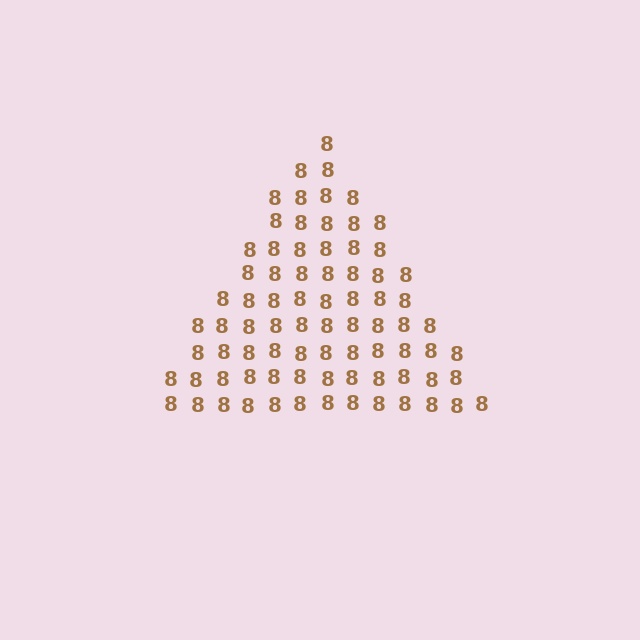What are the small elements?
The small elements are digit 8's.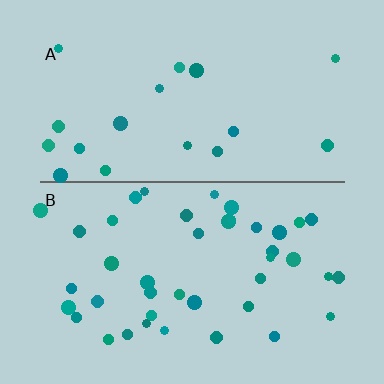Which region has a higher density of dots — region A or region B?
B (the bottom).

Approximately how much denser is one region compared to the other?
Approximately 2.2× — region B over region A.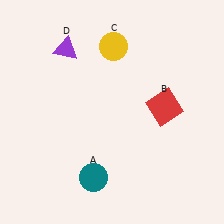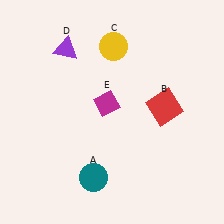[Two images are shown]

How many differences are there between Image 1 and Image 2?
There is 1 difference between the two images.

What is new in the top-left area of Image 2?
A magenta diamond (E) was added in the top-left area of Image 2.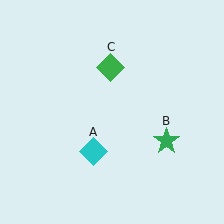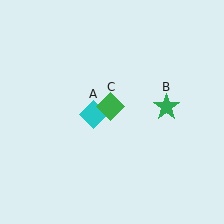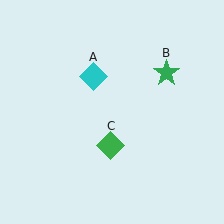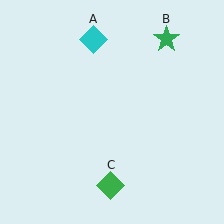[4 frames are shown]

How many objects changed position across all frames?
3 objects changed position: cyan diamond (object A), green star (object B), green diamond (object C).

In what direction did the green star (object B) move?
The green star (object B) moved up.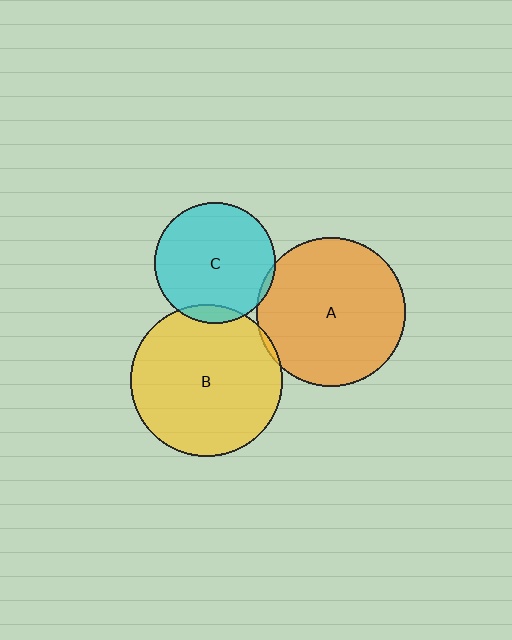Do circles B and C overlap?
Yes.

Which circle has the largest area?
Circle B (yellow).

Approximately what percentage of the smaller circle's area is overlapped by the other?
Approximately 10%.